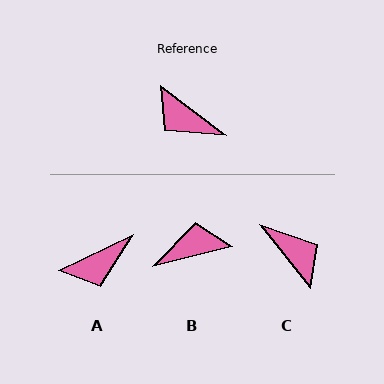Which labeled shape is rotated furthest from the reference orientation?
C, about 166 degrees away.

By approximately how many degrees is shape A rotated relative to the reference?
Approximately 63 degrees counter-clockwise.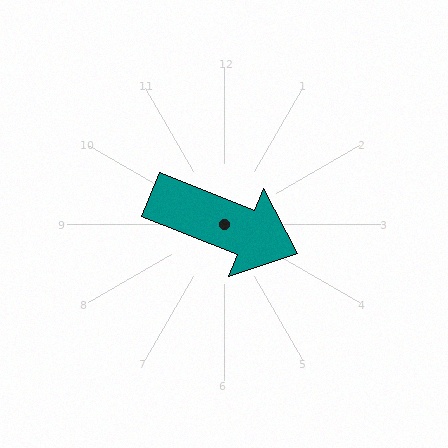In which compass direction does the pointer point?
East.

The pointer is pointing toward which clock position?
Roughly 4 o'clock.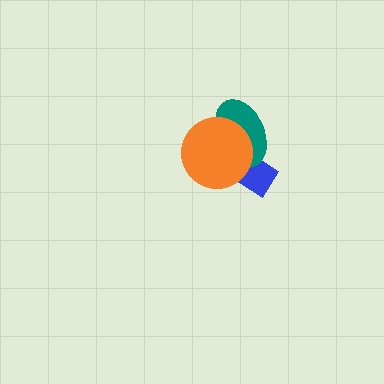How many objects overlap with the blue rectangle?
2 objects overlap with the blue rectangle.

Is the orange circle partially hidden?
No, no other shape covers it.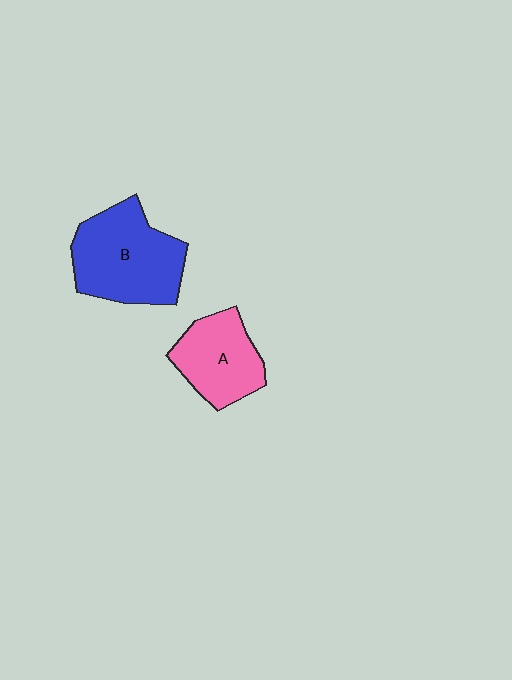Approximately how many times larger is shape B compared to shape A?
Approximately 1.4 times.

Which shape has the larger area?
Shape B (blue).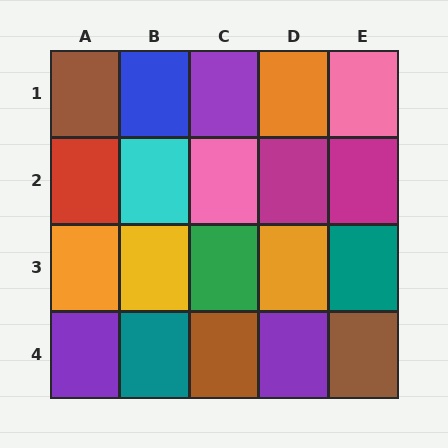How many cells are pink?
2 cells are pink.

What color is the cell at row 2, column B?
Cyan.